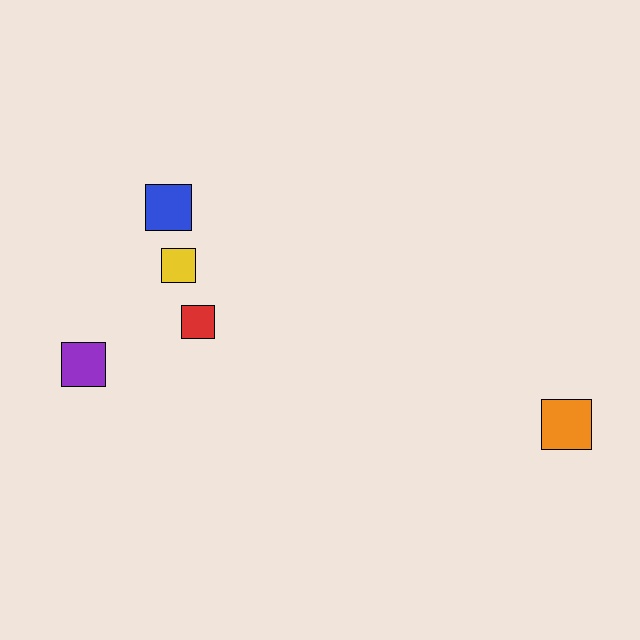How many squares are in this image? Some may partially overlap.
There are 5 squares.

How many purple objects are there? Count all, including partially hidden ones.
There is 1 purple object.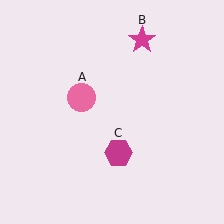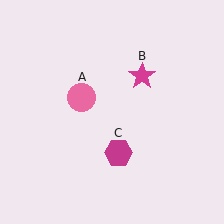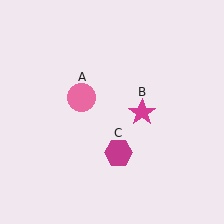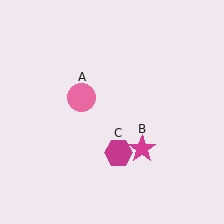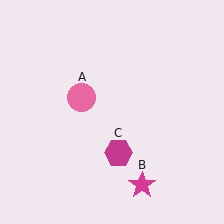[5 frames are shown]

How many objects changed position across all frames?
1 object changed position: magenta star (object B).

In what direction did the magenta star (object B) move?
The magenta star (object B) moved down.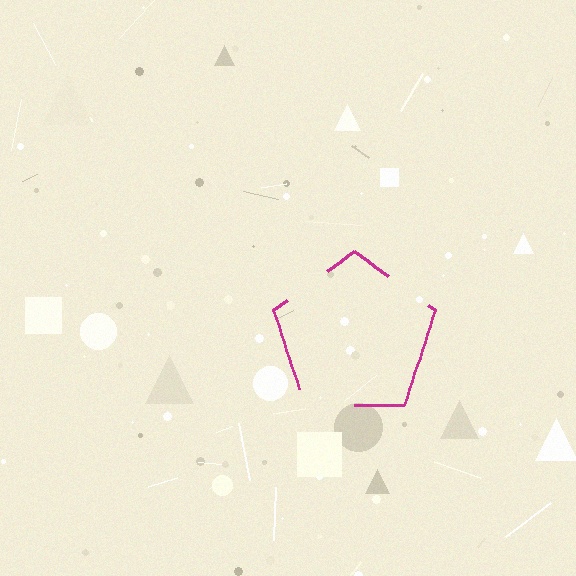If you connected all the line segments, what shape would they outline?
They would outline a pentagon.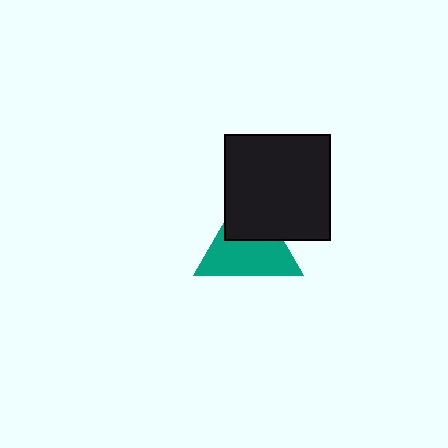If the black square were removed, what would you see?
You would see the complete teal triangle.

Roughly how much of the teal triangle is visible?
About half of it is visible (roughly 60%).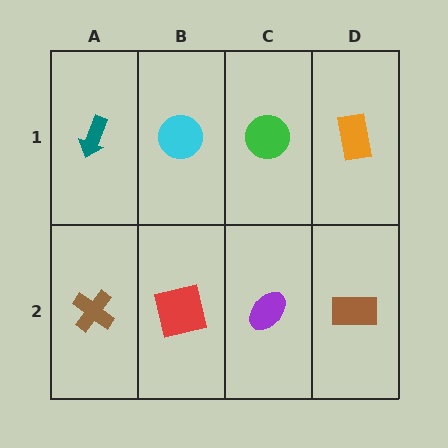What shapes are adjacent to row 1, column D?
A brown rectangle (row 2, column D), a green circle (row 1, column C).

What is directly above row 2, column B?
A cyan circle.